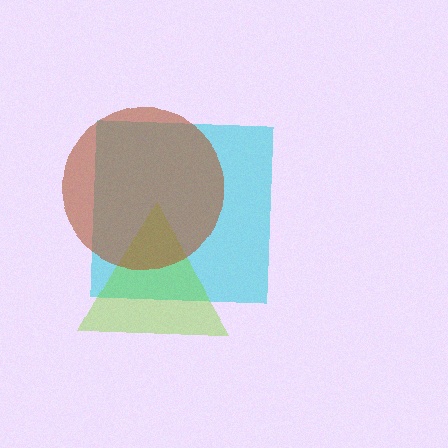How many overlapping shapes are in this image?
There are 3 overlapping shapes in the image.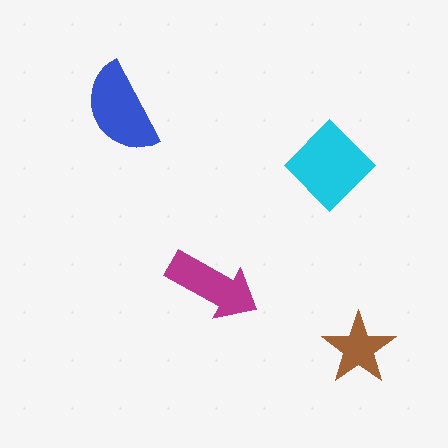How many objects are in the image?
There are 4 objects in the image.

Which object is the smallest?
The brown star.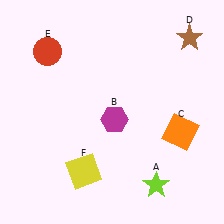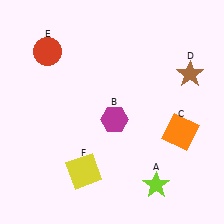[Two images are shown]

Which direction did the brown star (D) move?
The brown star (D) moved down.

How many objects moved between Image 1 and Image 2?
1 object moved between the two images.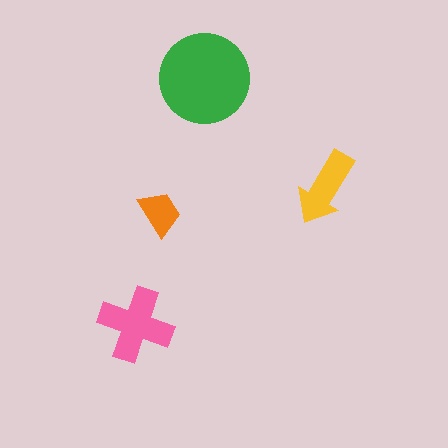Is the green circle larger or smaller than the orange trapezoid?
Larger.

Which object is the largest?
The green circle.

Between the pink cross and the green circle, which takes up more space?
The green circle.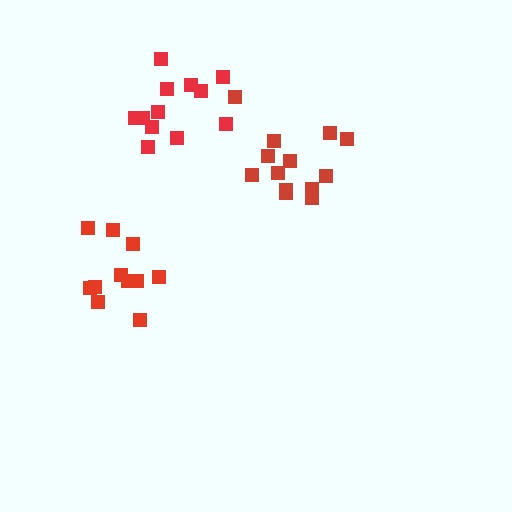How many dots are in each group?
Group 1: 11 dots, Group 2: 12 dots, Group 3: 13 dots (36 total).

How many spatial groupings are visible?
There are 3 spatial groupings.